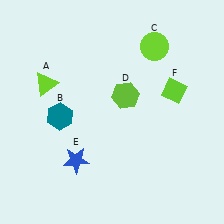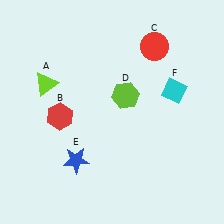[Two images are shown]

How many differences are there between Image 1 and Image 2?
There are 3 differences between the two images.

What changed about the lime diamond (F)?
In Image 1, F is lime. In Image 2, it changed to cyan.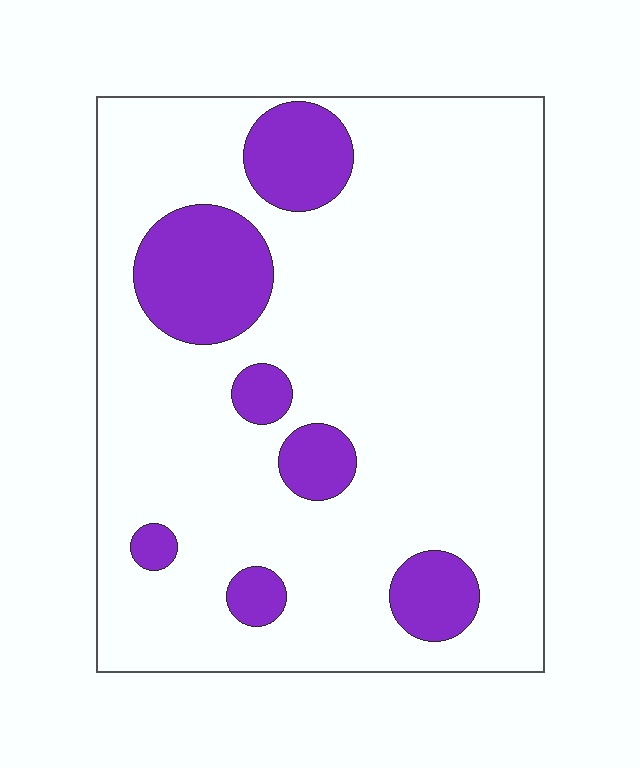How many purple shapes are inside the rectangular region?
7.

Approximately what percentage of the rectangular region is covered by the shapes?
Approximately 15%.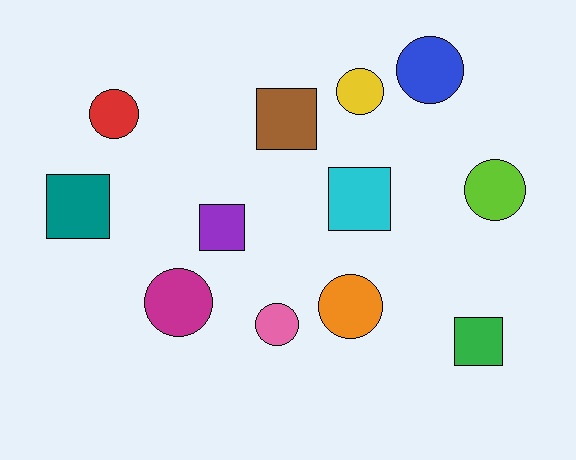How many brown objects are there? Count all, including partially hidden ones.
There is 1 brown object.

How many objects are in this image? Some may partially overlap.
There are 12 objects.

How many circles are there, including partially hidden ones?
There are 7 circles.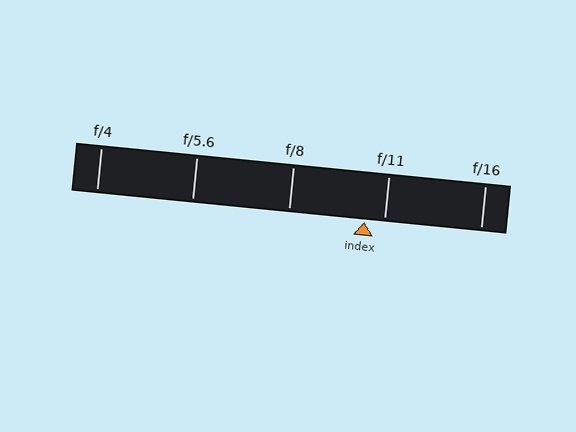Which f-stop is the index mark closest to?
The index mark is closest to f/11.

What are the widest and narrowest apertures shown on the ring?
The widest aperture shown is f/4 and the narrowest is f/16.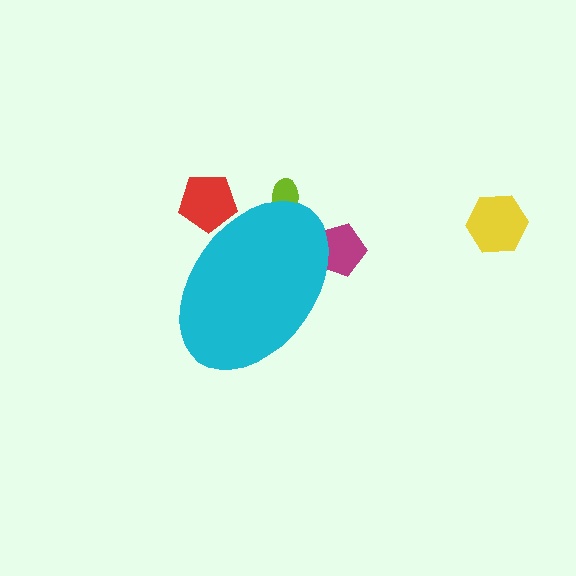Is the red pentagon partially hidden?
Yes, the red pentagon is partially hidden behind the cyan ellipse.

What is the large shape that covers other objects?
A cyan ellipse.